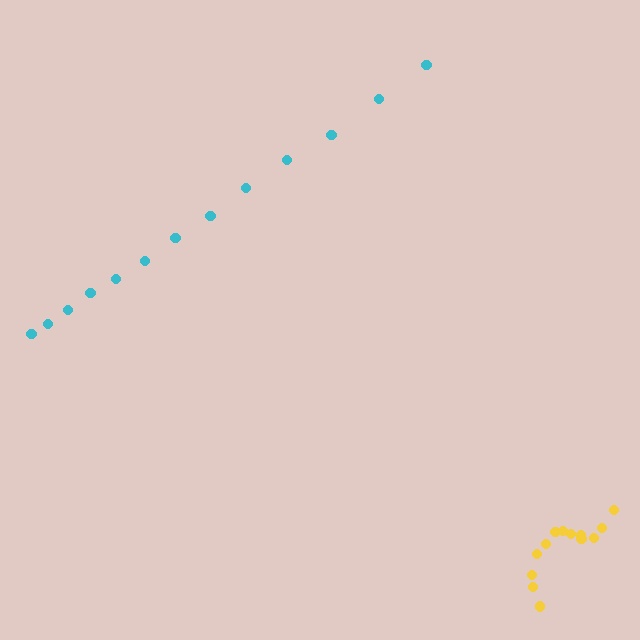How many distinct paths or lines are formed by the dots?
There are 2 distinct paths.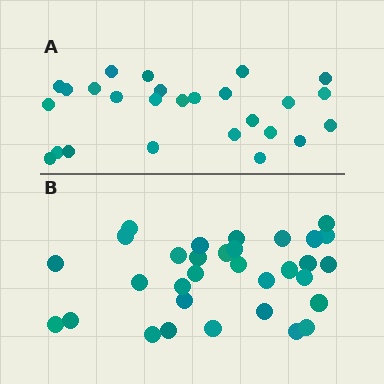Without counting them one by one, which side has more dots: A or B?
Region B (the bottom region) has more dots.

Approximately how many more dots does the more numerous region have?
Region B has about 6 more dots than region A.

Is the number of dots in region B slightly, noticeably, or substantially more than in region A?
Region B has only slightly more — the two regions are fairly close. The ratio is roughly 1.2 to 1.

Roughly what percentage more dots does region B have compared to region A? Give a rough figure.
About 25% more.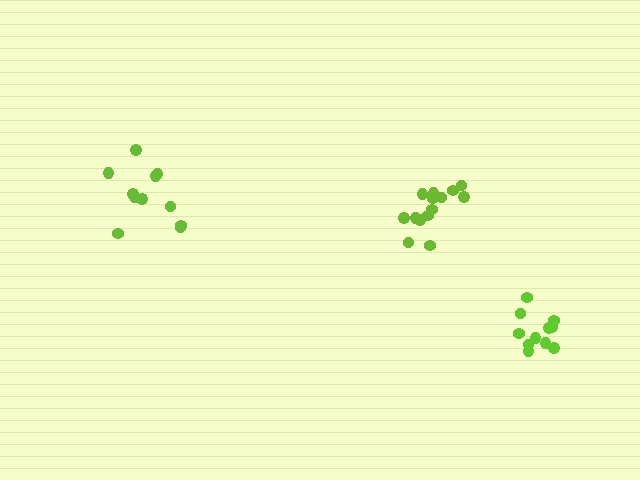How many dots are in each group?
Group 1: 11 dots, Group 2: 11 dots, Group 3: 14 dots (36 total).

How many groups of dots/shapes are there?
There are 3 groups.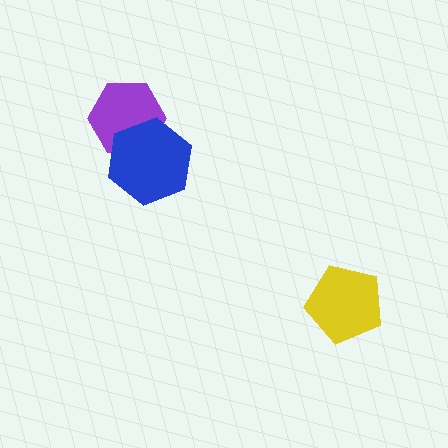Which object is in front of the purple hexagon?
The blue hexagon is in front of the purple hexagon.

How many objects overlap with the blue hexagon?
1 object overlaps with the blue hexagon.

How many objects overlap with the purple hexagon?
1 object overlaps with the purple hexagon.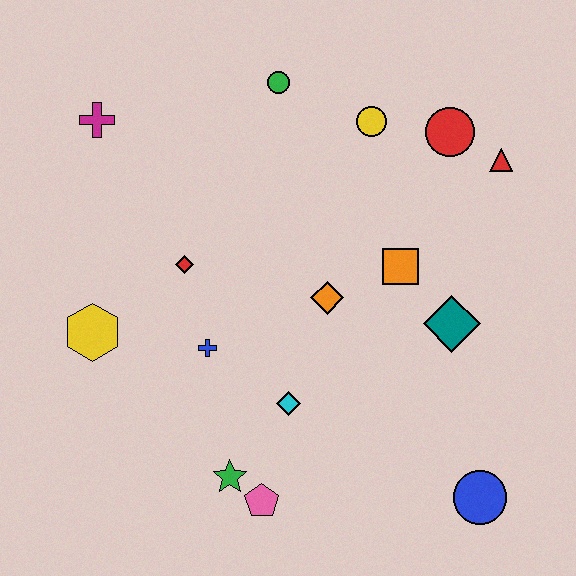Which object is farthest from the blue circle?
The magenta cross is farthest from the blue circle.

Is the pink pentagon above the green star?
No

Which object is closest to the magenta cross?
The red diamond is closest to the magenta cross.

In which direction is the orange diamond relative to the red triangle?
The orange diamond is to the left of the red triangle.